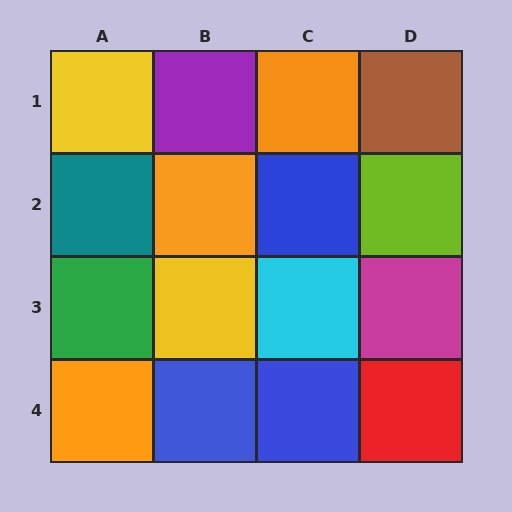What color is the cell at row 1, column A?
Yellow.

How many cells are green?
1 cell is green.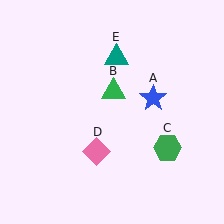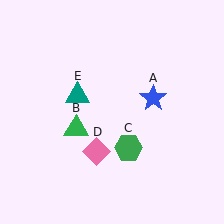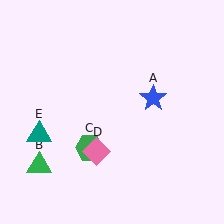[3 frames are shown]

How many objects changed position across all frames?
3 objects changed position: green triangle (object B), green hexagon (object C), teal triangle (object E).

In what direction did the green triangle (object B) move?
The green triangle (object B) moved down and to the left.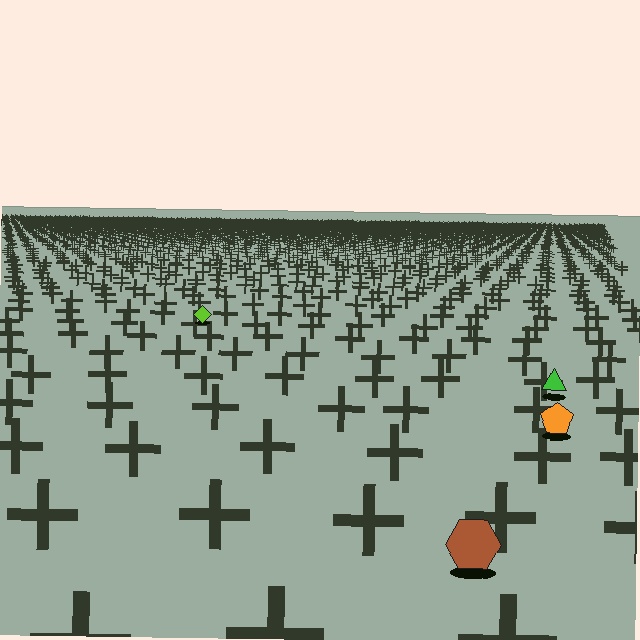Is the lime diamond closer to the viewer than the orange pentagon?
No. The orange pentagon is closer — you can tell from the texture gradient: the ground texture is coarser near it.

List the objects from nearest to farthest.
From nearest to farthest: the brown hexagon, the orange pentagon, the green triangle, the lime diamond.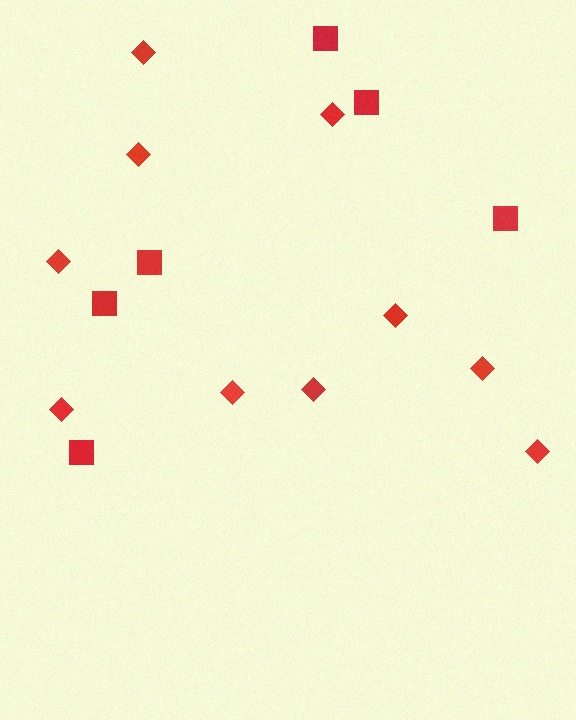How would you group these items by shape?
There are 2 groups: one group of diamonds (10) and one group of squares (6).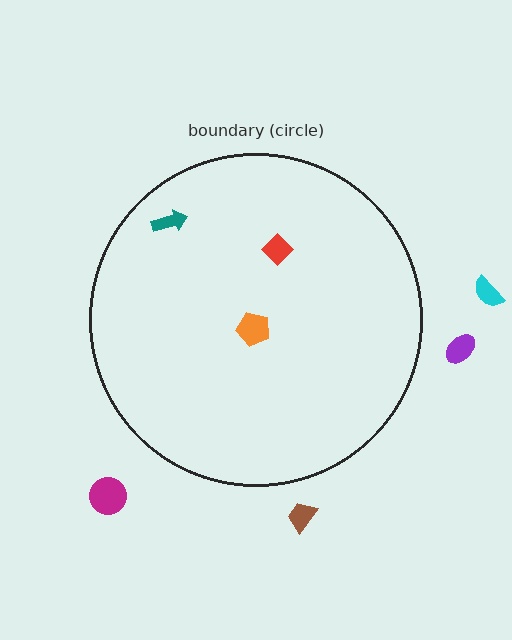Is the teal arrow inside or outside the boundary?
Inside.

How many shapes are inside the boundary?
3 inside, 4 outside.